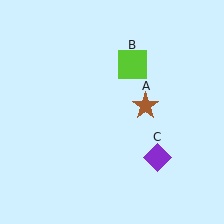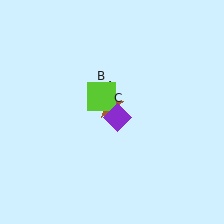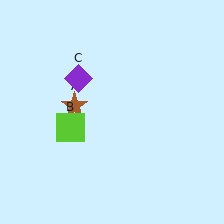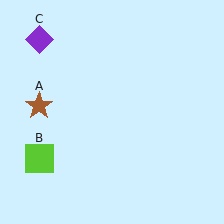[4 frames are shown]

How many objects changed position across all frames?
3 objects changed position: brown star (object A), lime square (object B), purple diamond (object C).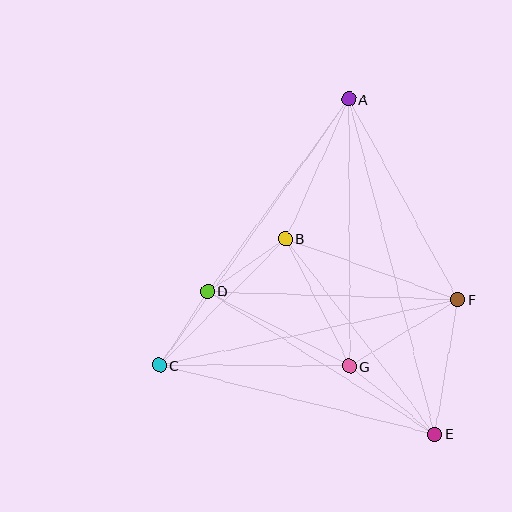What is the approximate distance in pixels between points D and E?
The distance between D and E is approximately 268 pixels.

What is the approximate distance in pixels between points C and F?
The distance between C and F is approximately 306 pixels.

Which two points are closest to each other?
Points C and D are closest to each other.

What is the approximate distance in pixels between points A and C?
The distance between A and C is approximately 326 pixels.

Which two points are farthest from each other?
Points A and E are farthest from each other.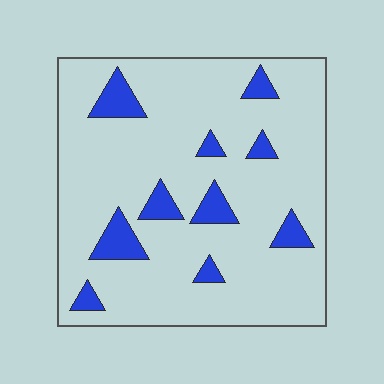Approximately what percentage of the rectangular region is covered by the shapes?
Approximately 15%.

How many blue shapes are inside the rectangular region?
10.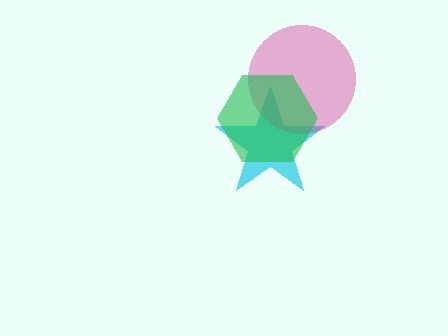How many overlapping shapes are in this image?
There are 3 overlapping shapes in the image.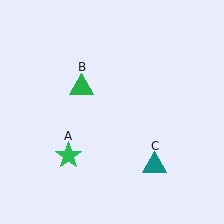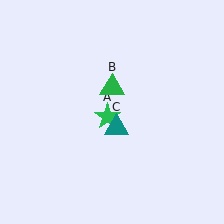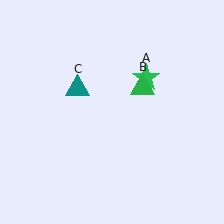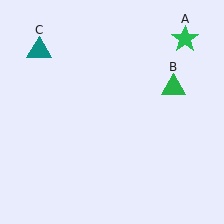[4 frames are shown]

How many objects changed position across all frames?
3 objects changed position: green star (object A), green triangle (object B), teal triangle (object C).